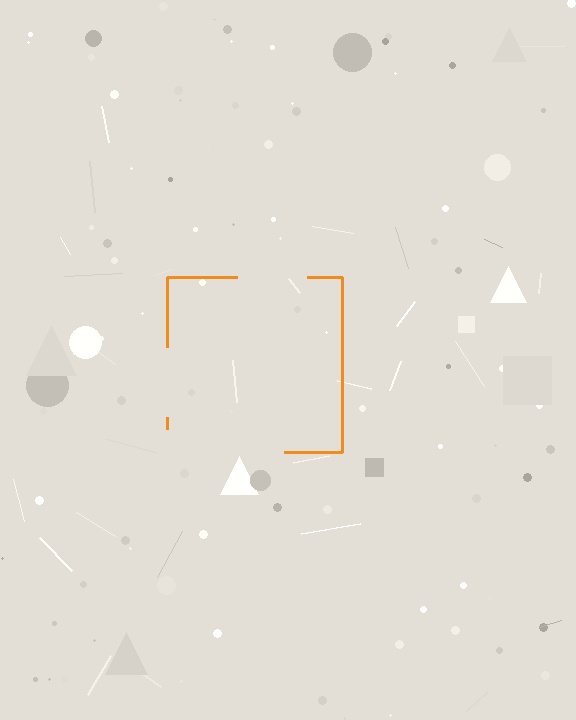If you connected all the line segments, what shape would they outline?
They would outline a square.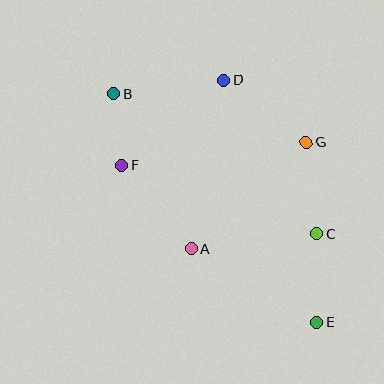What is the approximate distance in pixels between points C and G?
The distance between C and G is approximately 92 pixels.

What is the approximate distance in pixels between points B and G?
The distance between B and G is approximately 199 pixels.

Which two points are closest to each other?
Points B and F are closest to each other.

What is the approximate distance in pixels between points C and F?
The distance between C and F is approximately 208 pixels.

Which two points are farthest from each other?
Points B and E are farthest from each other.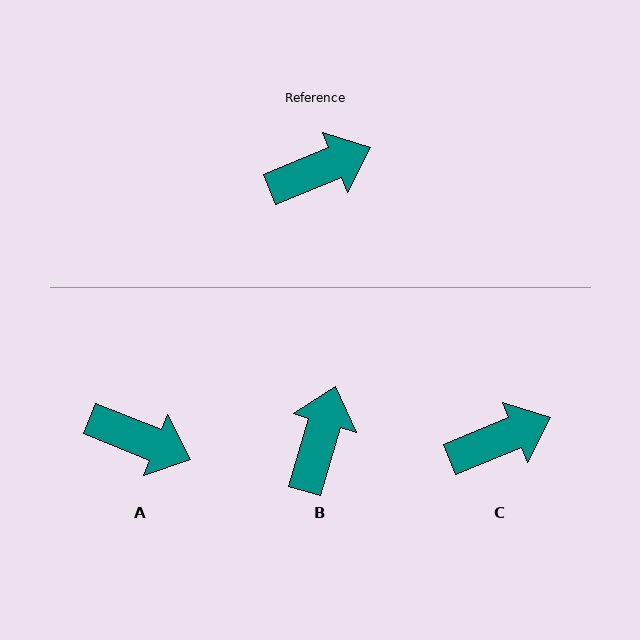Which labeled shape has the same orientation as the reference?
C.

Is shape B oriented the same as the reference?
No, it is off by about 51 degrees.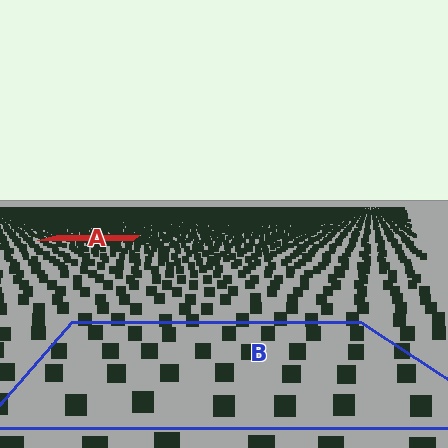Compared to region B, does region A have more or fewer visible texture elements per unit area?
Region A has more texture elements per unit area — they are packed more densely because it is farther away.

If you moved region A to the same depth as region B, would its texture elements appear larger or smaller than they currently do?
They would appear larger. At a closer depth, the same texture elements are projected at a bigger on-screen size.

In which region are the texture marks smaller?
The texture marks are smaller in region A, because it is farther away.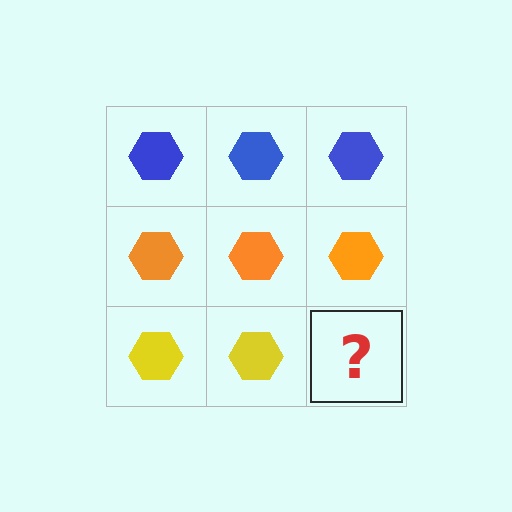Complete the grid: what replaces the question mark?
The question mark should be replaced with a yellow hexagon.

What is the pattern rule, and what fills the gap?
The rule is that each row has a consistent color. The gap should be filled with a yellow hexagon.